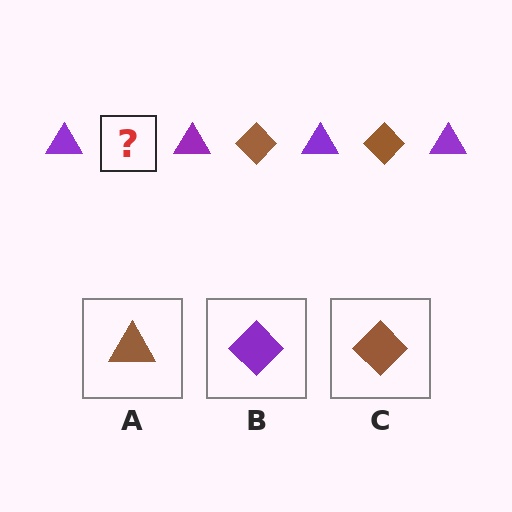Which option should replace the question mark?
Option C.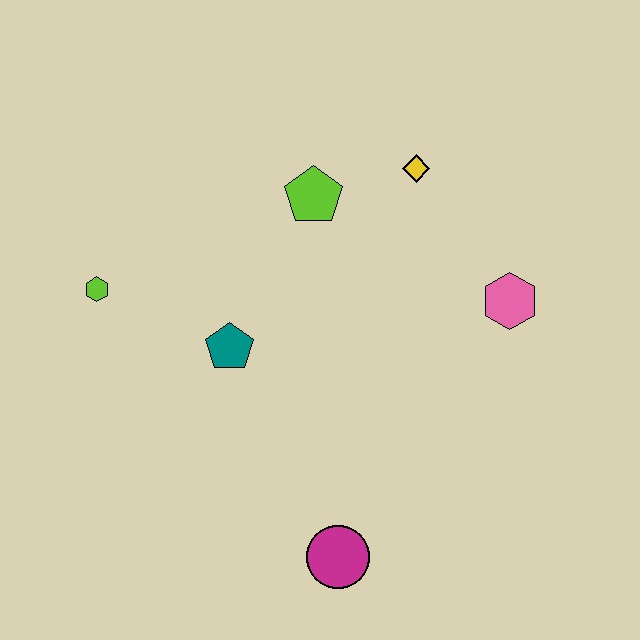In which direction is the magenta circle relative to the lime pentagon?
The magenta circle is below the lime pentagon.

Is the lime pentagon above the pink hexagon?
Yes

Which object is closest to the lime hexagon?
The teal pentagon is closest to the lime hexagon.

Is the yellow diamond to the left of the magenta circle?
No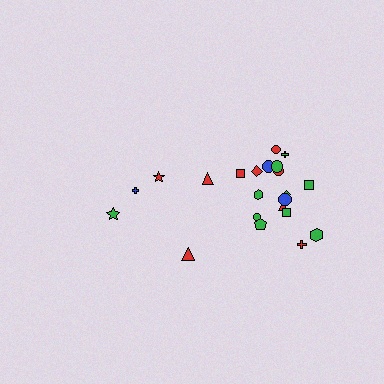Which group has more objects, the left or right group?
The right group.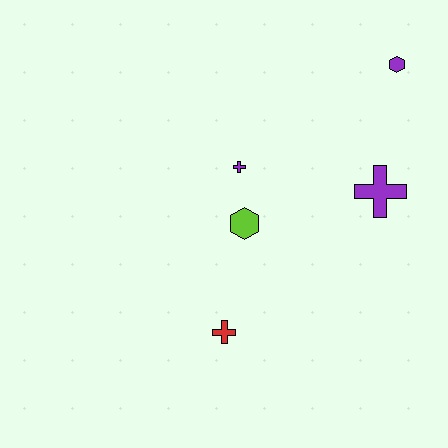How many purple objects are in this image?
There are 3 purple objects.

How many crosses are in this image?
There are 3 crosses.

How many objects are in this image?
There are 5 objects.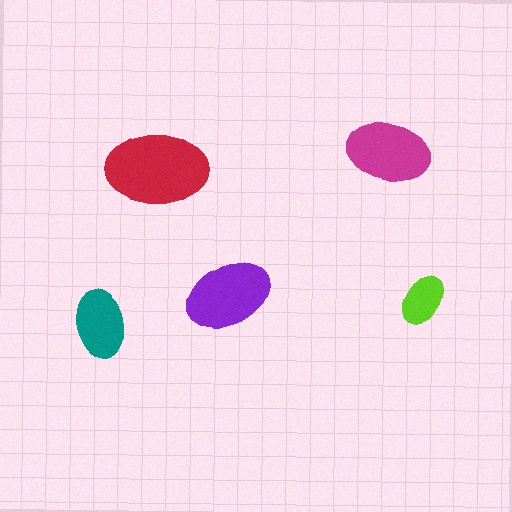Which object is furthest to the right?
The lime ellipse is rightmost.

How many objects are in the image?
There are 5 objects in the image.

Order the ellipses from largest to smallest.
the red one, the purple one, the magenta one, the teal one, the lime one.